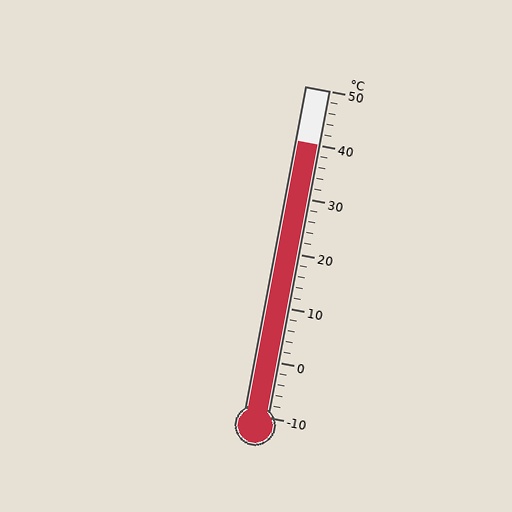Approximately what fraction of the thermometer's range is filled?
The thermometer is filled to approximately 85% of its range.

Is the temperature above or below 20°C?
The temperature is above 20°C.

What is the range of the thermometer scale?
The thermometer scale ranges from -10°C to 50°C.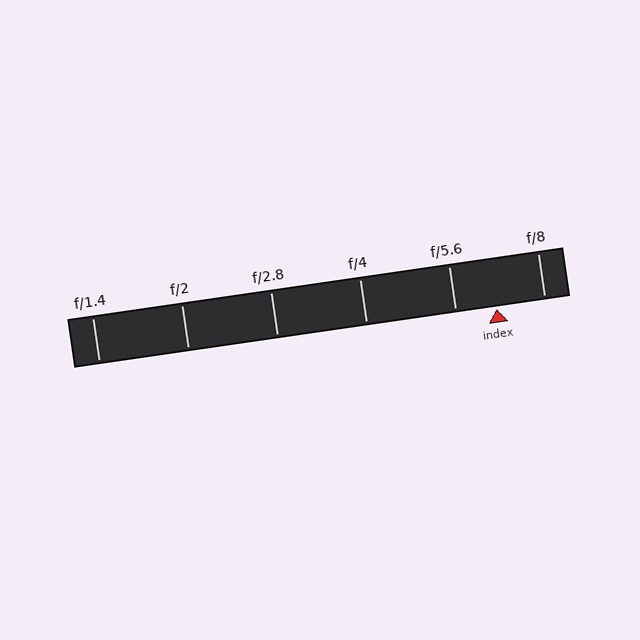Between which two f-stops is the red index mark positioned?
The index mark is between f/5.6 and f/8.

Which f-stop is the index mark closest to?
The index mark is closest to f/5.6.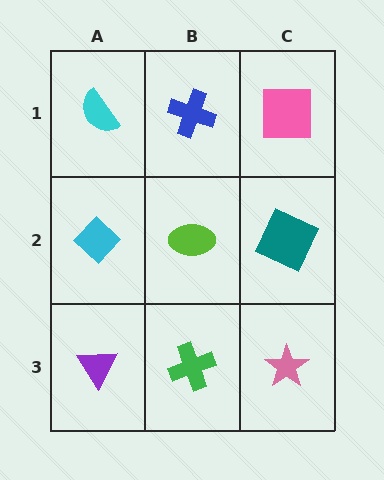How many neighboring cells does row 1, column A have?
2.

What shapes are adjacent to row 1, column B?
A lime ellipse (row 2, column B), a cyan semicircle (row 1, column A), a pink square (row 1, column C).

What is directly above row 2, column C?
A pink square.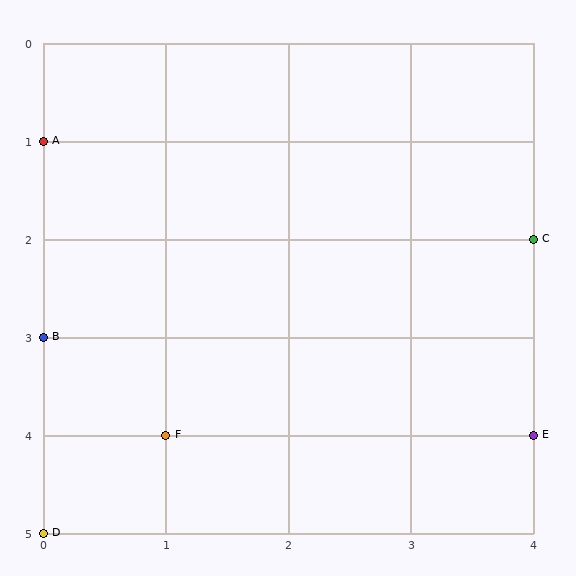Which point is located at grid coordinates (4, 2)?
Point C is at (4, 2).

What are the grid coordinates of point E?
Point E is at grid coordinates (4, 4).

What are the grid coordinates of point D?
Point D is at grid coordinates (0, 5).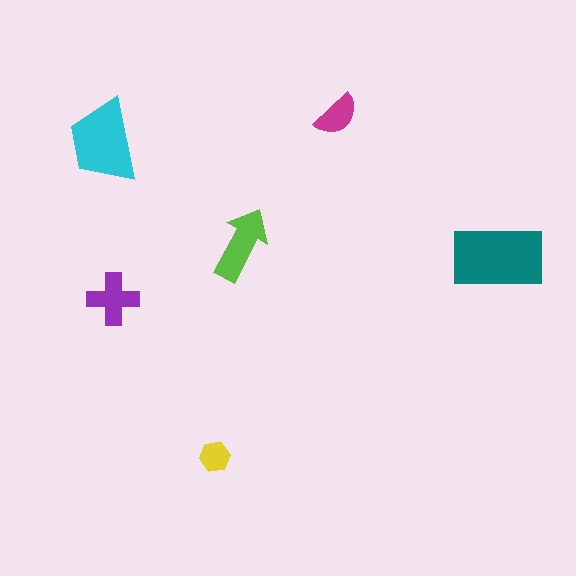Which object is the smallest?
The yellow hexagon.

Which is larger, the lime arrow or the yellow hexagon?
The lime arrow.